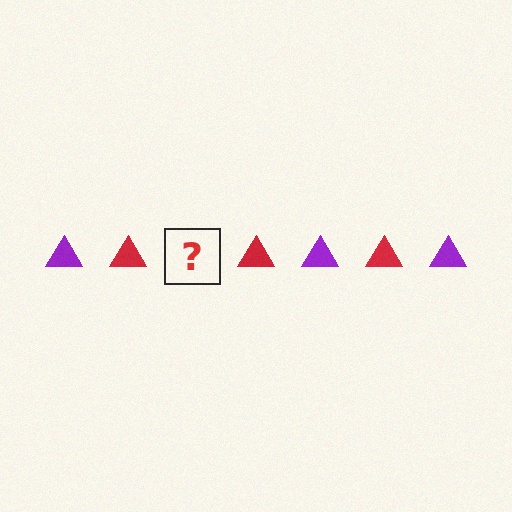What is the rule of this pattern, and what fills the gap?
The rule is that the pattern cycles through purple, red triangles. The gap should be filled with a purple triangle.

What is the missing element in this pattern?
The missing element is a purple triangle.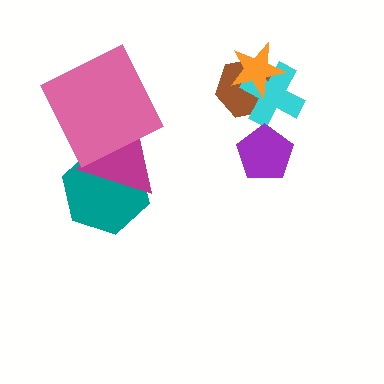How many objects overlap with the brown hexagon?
2 objects overlap with the brown hexagon.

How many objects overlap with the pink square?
1 object overlaps with the pink square.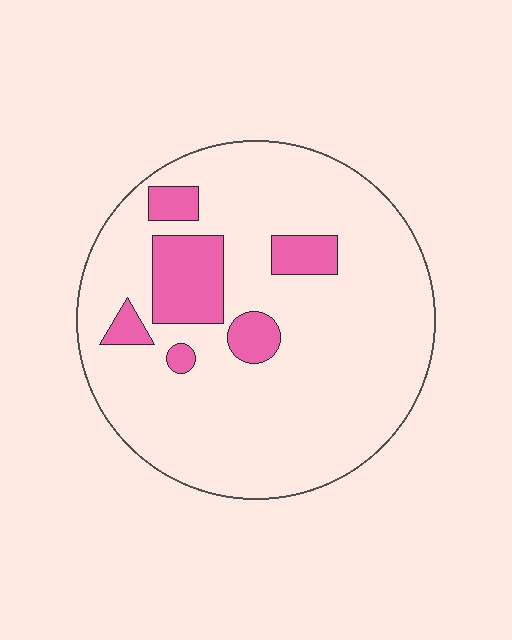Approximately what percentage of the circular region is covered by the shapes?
Approximately 15%.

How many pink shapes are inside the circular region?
6.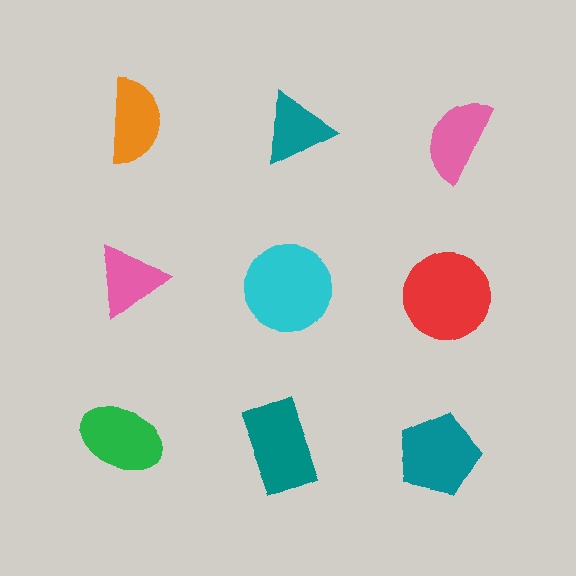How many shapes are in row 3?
3 shapes.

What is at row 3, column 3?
A teal pentagon.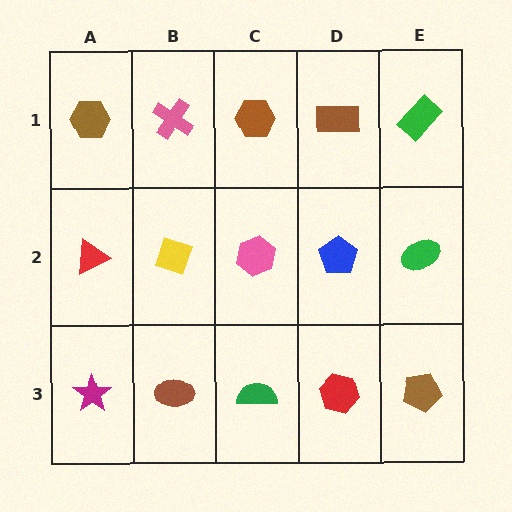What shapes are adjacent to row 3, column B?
A yellow diamond (row 2, column B), a magenta star (row 3, column A), a green semicircle (row 3, column C).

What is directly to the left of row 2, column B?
A red triangle.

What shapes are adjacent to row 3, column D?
A blue pentagon (row 2, column D), a green semicircle (row 3, column C), a brown pentagon (row 3, column E).